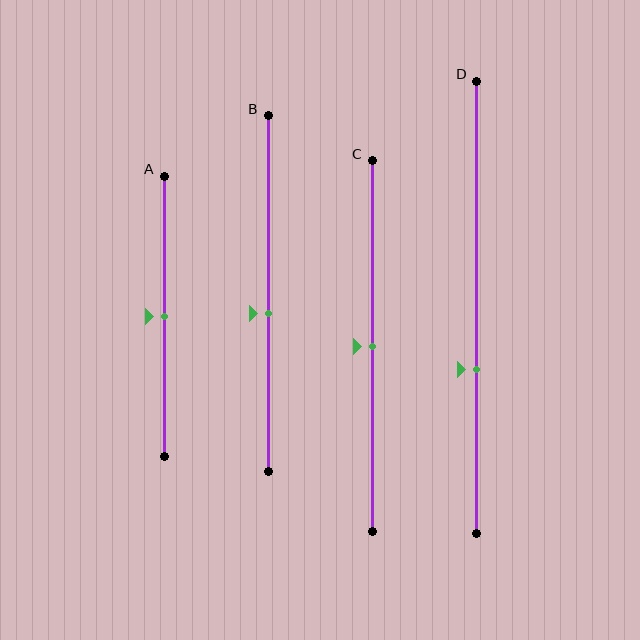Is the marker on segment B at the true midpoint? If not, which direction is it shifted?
No, the marker on segment B is shifted downward by about 6% of the segment length.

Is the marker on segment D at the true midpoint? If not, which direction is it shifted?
No, the marker on segment D is shifted downward by about 14% of the segment length.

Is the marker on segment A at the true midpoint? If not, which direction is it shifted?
Yes, the marker on segment A is at the true midpoint.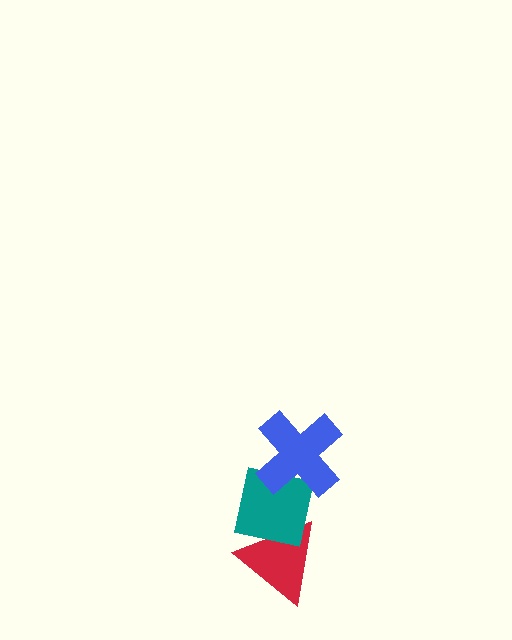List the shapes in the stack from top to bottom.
From top to bottom: the blue cross, the teal square, the red triangle.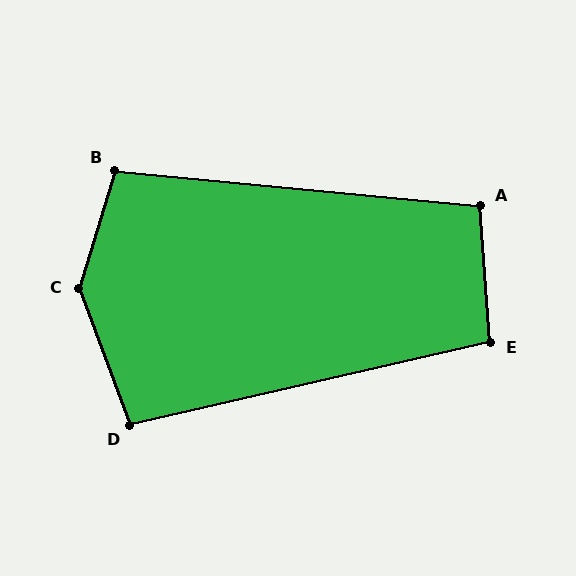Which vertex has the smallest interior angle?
D, at approximately 98 degrees.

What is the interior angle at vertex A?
Approximately 100 degrees (obtuse).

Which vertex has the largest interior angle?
C, at approximately 143 degrees.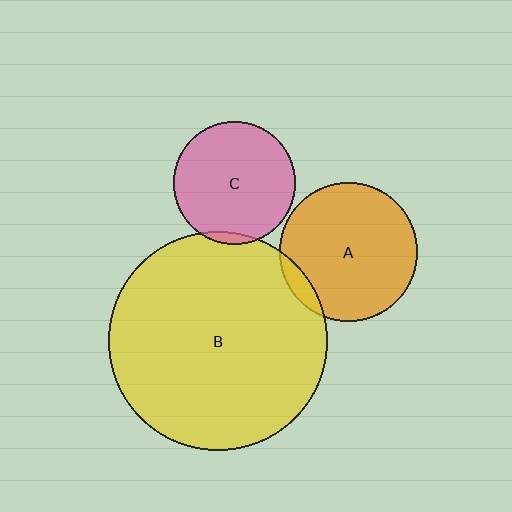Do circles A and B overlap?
Yes.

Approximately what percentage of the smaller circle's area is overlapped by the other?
Approximately 10%.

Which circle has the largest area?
Circle B (yellow).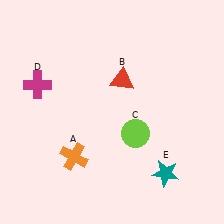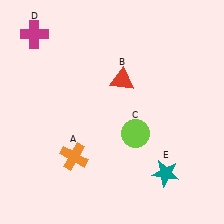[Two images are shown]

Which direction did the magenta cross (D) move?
The magenta cross (D) moved up.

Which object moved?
The magenta cross (D) moved up.